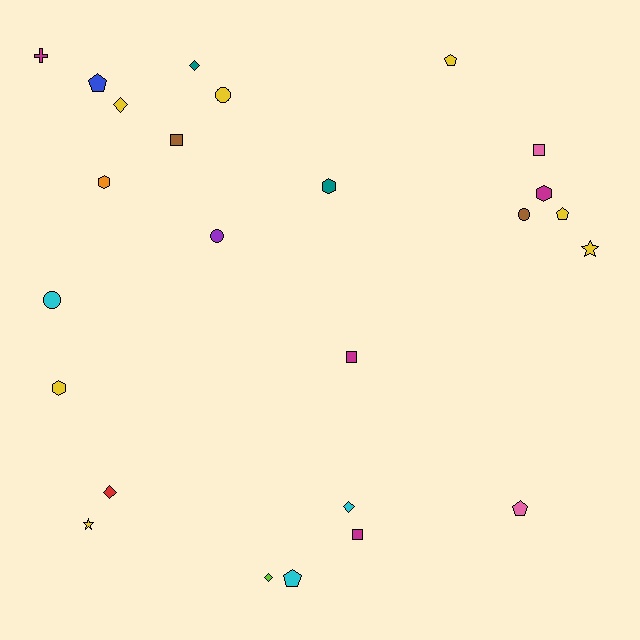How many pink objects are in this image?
There are 2 pink objects.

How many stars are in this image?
There are 2 stars.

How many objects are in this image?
There are 25 objects.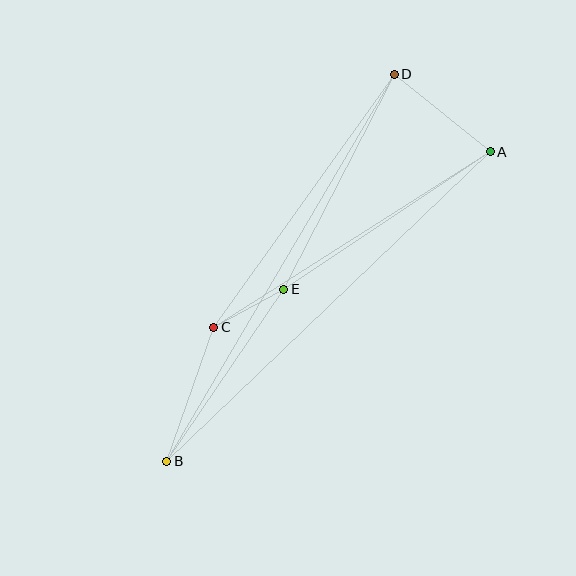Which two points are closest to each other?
Points C and E are closest to each other.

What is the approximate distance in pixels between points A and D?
The distance between A and D is approximately 123 pixels.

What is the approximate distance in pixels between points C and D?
The distance between C and D is approximately 311 pixels.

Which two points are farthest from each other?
Points B and D are farthest from each other.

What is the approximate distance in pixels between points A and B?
The distance between A and B is approximately 448 pixels.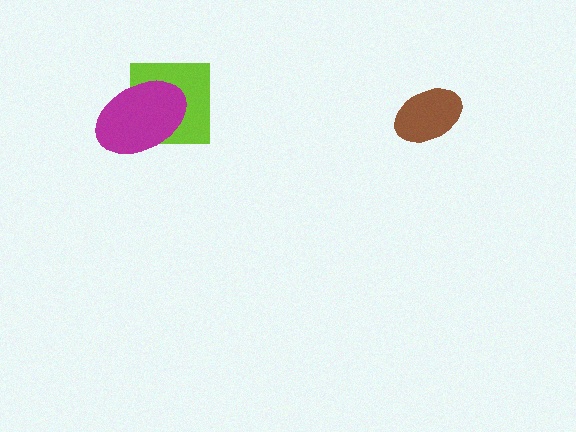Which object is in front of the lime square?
The magenta ellipse is in front of the lime square.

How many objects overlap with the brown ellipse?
0 objects overlap with the brown ellipse.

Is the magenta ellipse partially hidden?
No, no other shape covers it.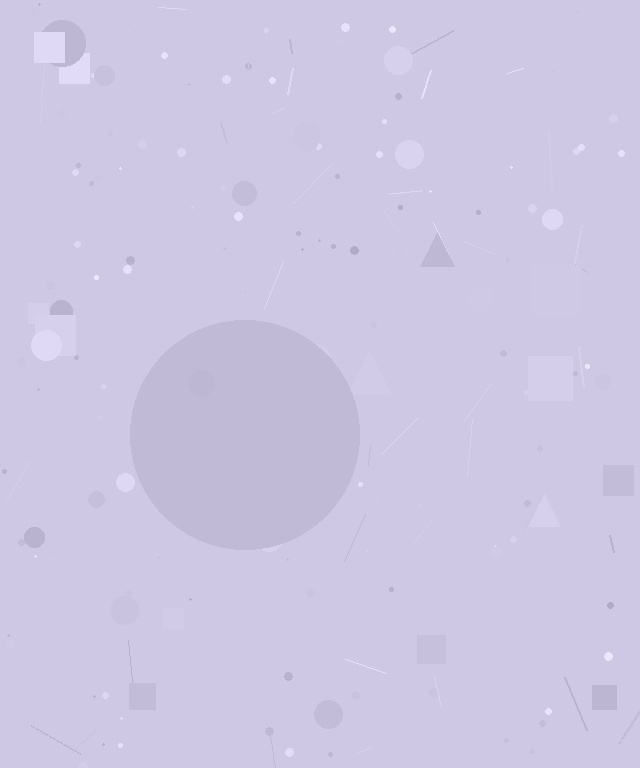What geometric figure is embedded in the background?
A circle is embedded in the background.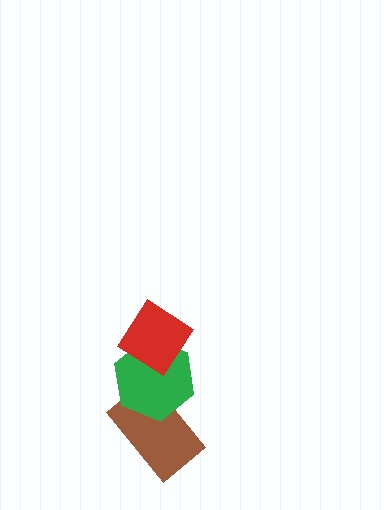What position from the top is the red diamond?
The red diamond is 1st from the top.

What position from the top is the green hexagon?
The green hexagon is 2nd from the top.